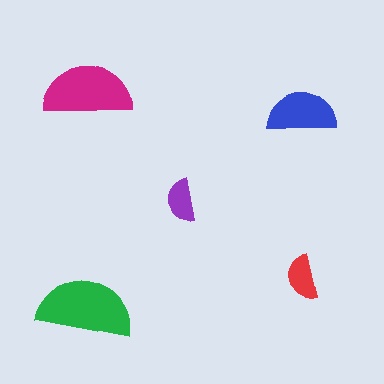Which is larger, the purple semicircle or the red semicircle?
The red one.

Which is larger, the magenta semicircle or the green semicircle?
The green one.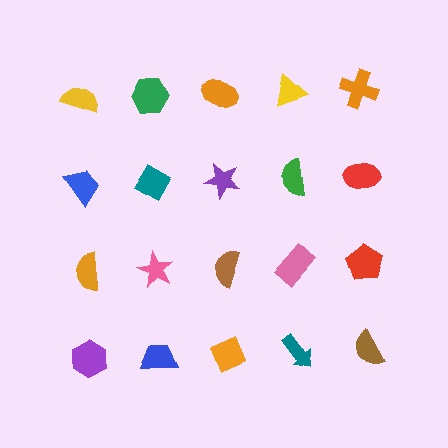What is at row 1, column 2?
A green hexagon.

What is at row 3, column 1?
An orange semicircle.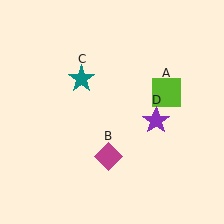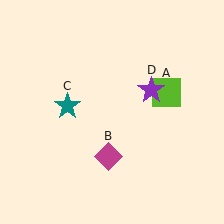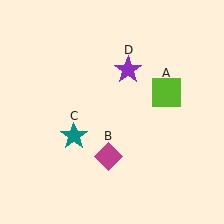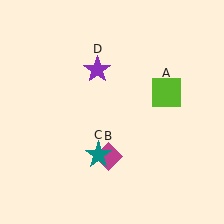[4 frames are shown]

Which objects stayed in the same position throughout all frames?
Lime square (object A) and magenta diamond (object B) remained stationary.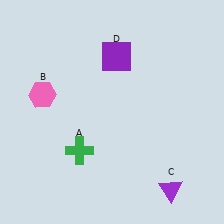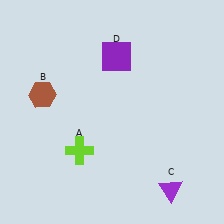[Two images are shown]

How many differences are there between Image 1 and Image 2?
There are 2 differences between the two images.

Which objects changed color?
A changed from green to lime. B changed from pink to brown.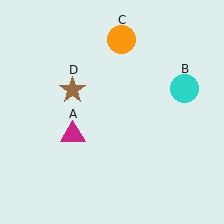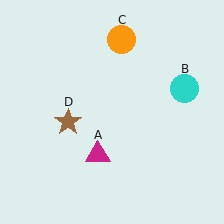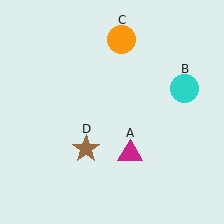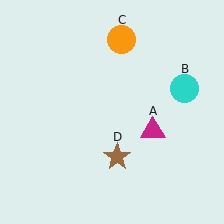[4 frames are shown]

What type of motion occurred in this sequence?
The magenta triangle (object A), brown star (object D) rotated counterclockwise around the center of the scene.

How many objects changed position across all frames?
2 objects changed position: magenta triangle (object A), brown star (object D).